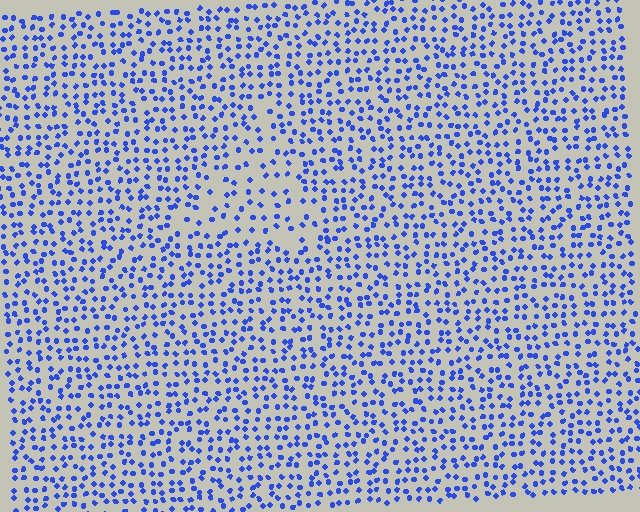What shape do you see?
I see a triangle.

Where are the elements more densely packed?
The elements are more densely packed outside the triangle boundary.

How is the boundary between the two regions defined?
The boundary is defined by a change in element density (approximately 1.8x ratio). All elements are the same color, size, and shape.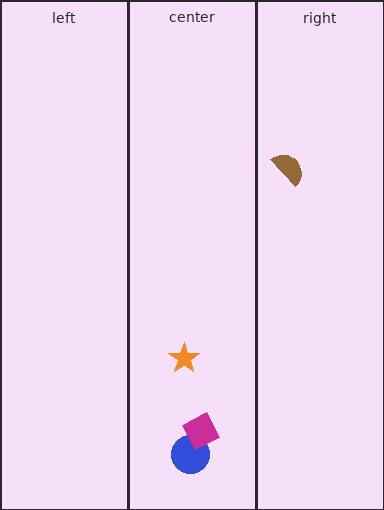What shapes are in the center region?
The blue circle, the magenta square, the orange star.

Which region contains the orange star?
The center region.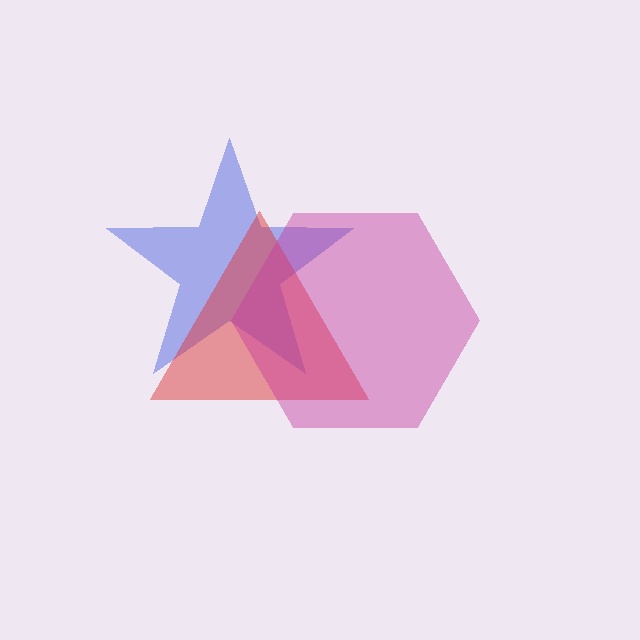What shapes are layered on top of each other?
The layered shapes are: a blue star, a red triangle, a magenta hexagon.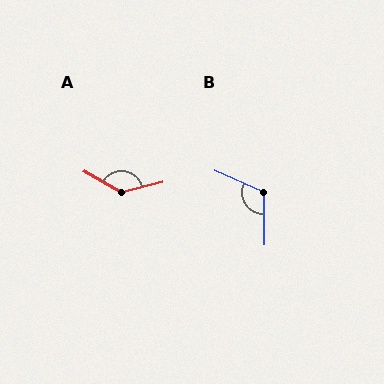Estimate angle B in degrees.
Approximately 115 degrees.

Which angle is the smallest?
B, at approximately 115 degrees.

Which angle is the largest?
A, at approximately 136 degrees.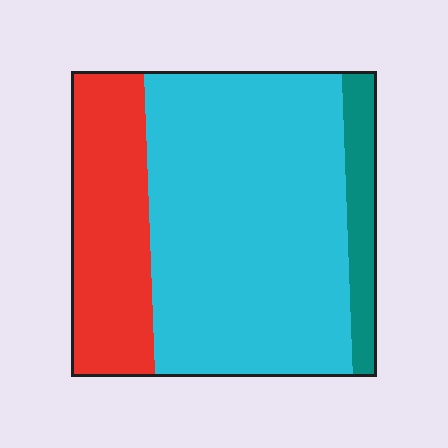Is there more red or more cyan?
Cyan.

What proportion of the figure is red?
Red takes up about one quarter (1/4) of the figure.